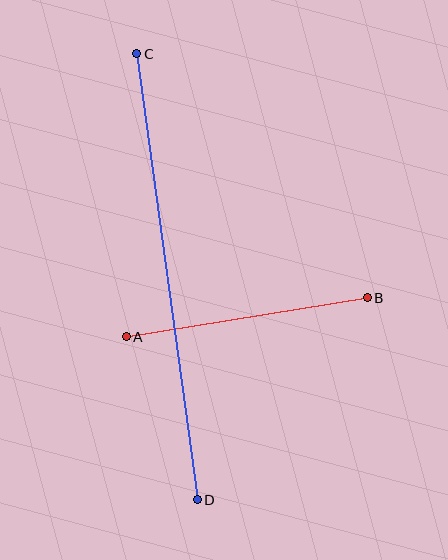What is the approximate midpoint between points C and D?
The midpoint is at approximately (167, 277) pixels.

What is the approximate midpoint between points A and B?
The midpoint is at approximately (247, 317) pixels.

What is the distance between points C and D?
The distance is approximately 450 pixels.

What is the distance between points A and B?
The distance is approximately 244 pixels.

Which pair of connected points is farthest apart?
Points C and D are farthest apart.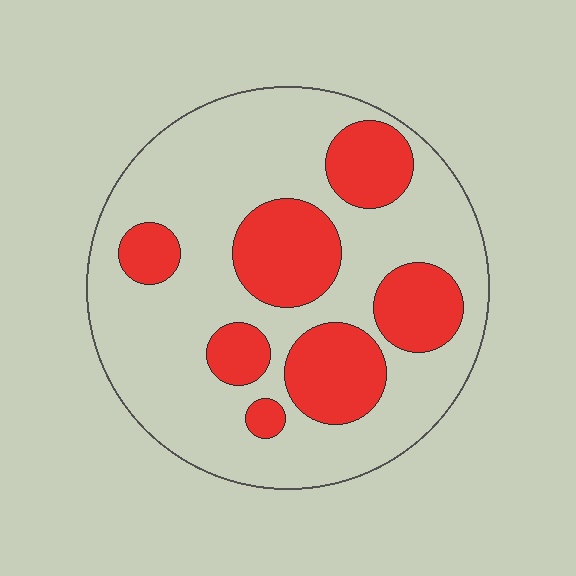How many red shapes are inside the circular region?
7.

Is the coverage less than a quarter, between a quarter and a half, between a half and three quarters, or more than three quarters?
Between a quarter and a half.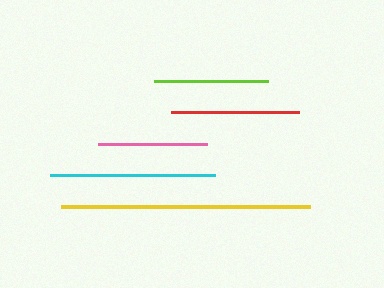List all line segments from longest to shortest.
From longest to shortest: yellow, cyan, red, lime, pink.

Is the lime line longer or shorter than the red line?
The red line is longer than the lime line.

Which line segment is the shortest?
The pink line is the shortest at approximately 109 pixels.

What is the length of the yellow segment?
The yellow segment is approximately 249 pixels long.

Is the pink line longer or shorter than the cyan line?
The cyan line is longer than the pink line.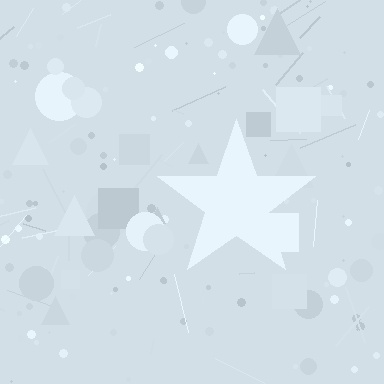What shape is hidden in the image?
A star is hidden in the image.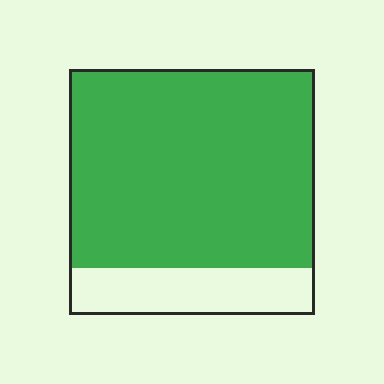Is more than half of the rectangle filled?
Yes.